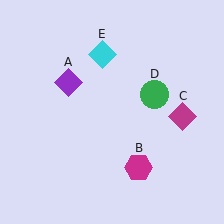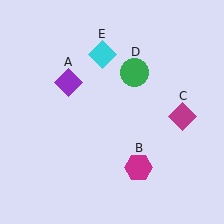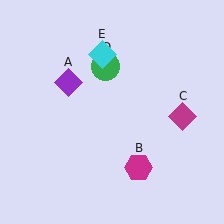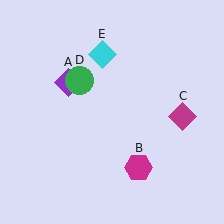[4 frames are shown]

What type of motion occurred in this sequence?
The green circle (object D) rotated counterclockwise around the center of the scene.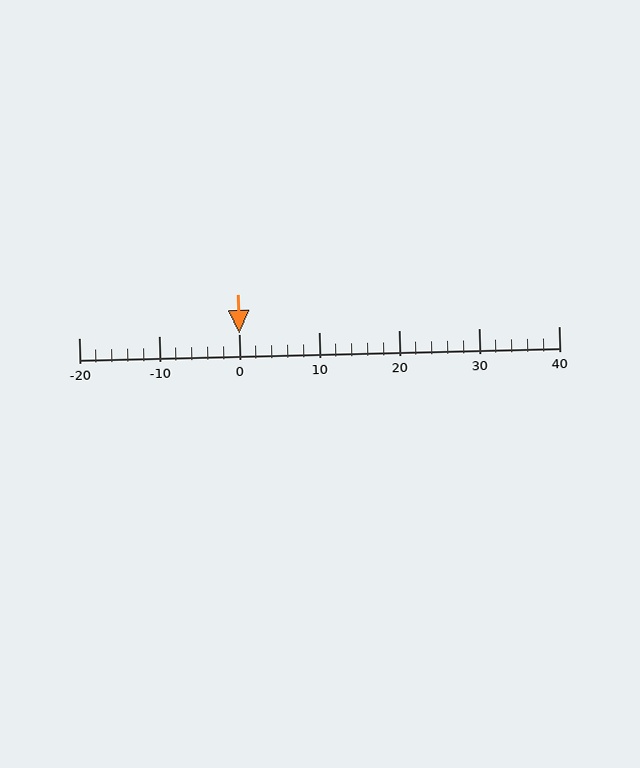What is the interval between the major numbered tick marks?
The major tick marks are spaced 10 units apart.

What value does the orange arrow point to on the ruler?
The orange arrow points to approximately 0.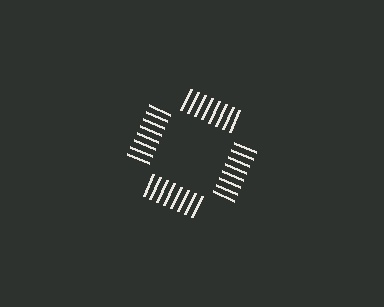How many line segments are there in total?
32 — 8 along each of the 4 edges.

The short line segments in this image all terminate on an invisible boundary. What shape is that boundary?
An illusory square — the line segments terminate on its edges but no continuous stroke is drawn.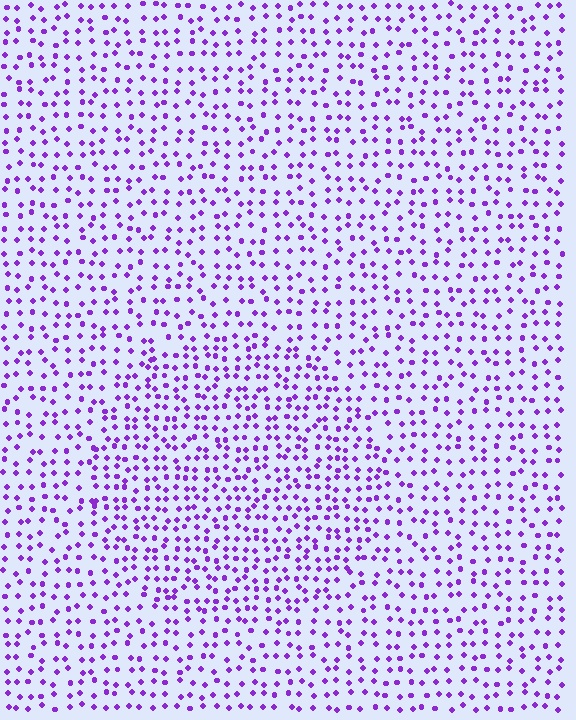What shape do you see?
I see a circle.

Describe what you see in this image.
The image contains small purple elements arranged at two different densities. A circle-shaped region is visible where the elements are more densely packed than the surrounding area.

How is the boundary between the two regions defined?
The boundary is defined by a change in element density (approximately 1.5x ratio). All elements are the same color, size, and shape.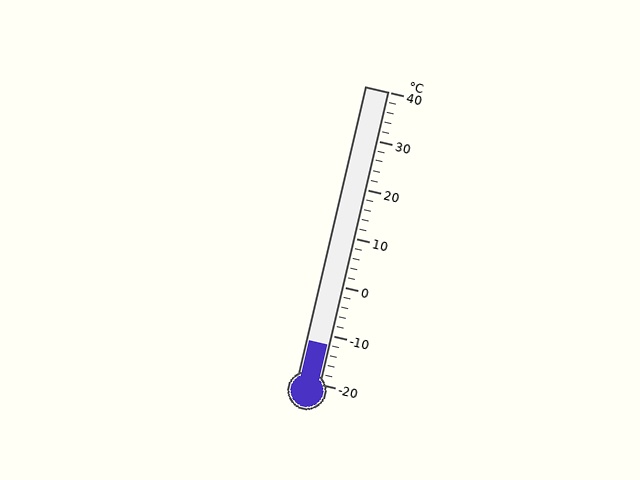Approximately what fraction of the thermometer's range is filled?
The thermometer is filled to approximately 15% of its range.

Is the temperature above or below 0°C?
The temperature is below 0°C.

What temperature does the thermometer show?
The thermometer shows approximately -12°C.